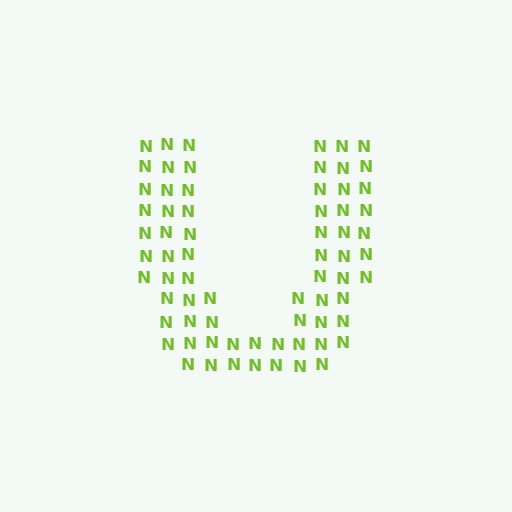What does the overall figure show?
The overall figure shows the letter U.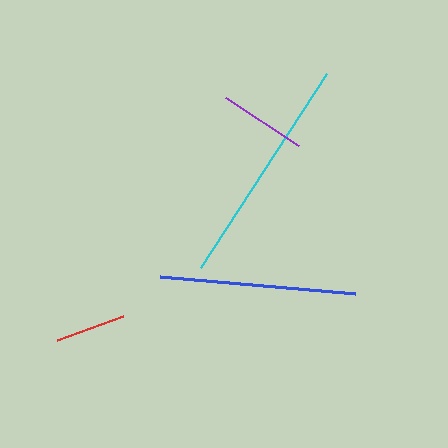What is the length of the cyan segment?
The cyan segment is approximately 232 pixels long.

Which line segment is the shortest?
The red line is the shortest at approximately 70 pixels.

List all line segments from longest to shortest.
From longest to shortest: cyan, blue, purple, red.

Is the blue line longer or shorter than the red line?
The blue line is longer than the red line.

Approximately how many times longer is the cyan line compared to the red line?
The cyan line is approximately 3.3 times the length of the red line.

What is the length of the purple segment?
The purple segment is approximately 87 pixels long.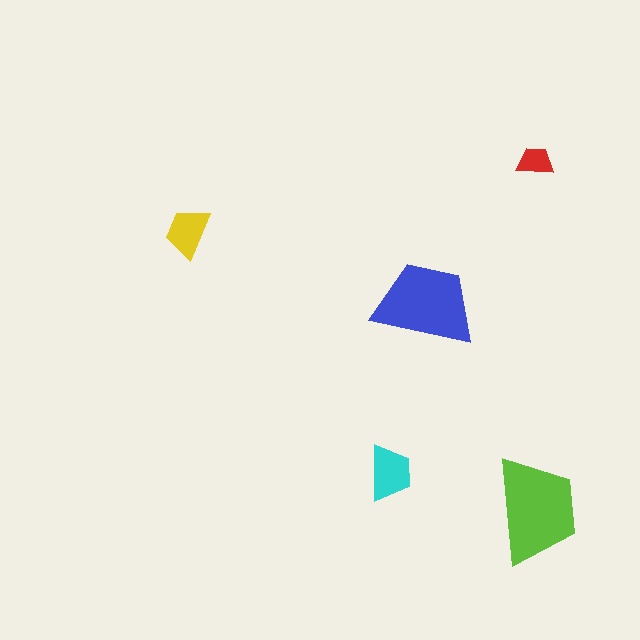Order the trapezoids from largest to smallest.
the lime one, the blue one, the cyan one, the yellow one, the red one.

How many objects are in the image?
There are 5 objects in the image.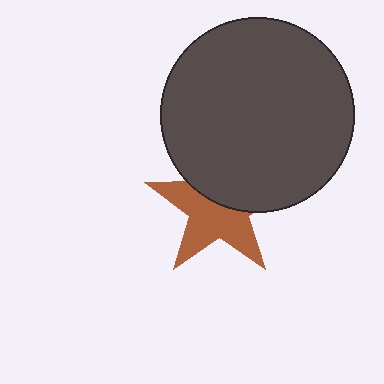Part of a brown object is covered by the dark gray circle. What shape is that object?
It is a star.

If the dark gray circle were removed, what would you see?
You would see the complete brown star.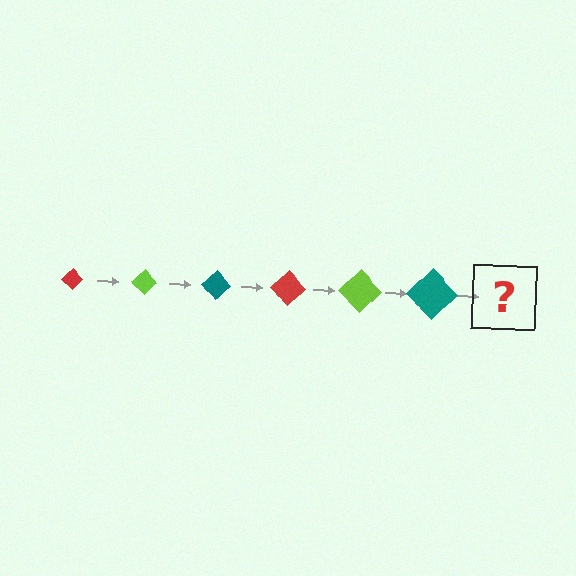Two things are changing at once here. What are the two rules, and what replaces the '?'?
The two rules are that the diamond grows larger each step and the color cycles through red, lime, and teal. The '?' should be a red diamond, larger than the previous one.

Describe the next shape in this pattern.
It should be a red diamond, larger than the previous one.